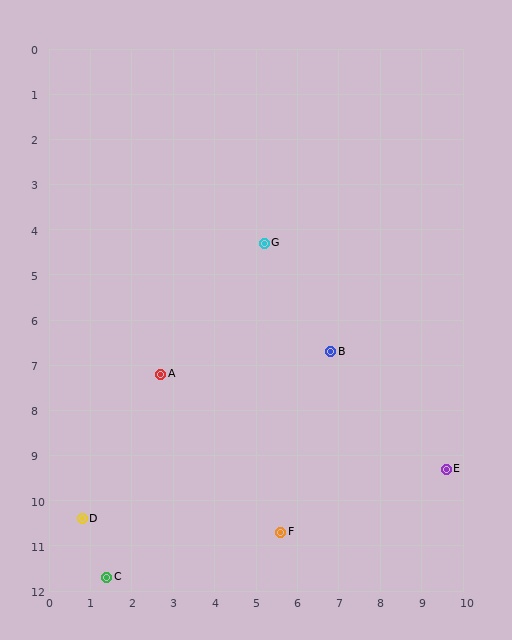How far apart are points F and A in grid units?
Points F and A are about 4.5 grid units apart.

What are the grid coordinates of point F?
Point F is at approximately (5.6, 10.7).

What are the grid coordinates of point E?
Point E is at approximately (9.6, 9.3).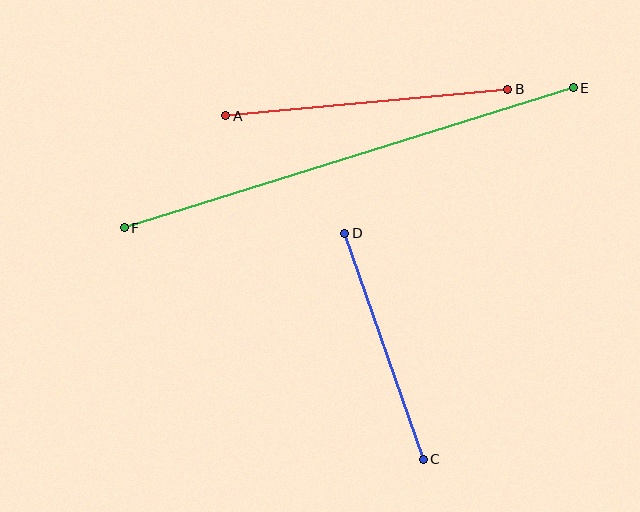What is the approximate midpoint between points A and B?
The midpoint is at approximately (367, 102) pixels.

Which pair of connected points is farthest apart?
Points E and F are farthest apart.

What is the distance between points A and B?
The distance is approximately 283 pixels.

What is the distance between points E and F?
The distance is approximately 470 pixels.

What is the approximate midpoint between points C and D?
The midpoint is at approximately (384, 346) pixels.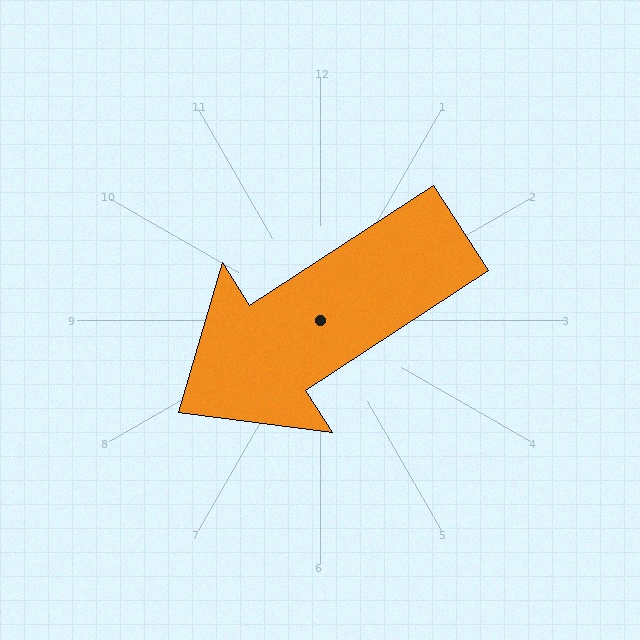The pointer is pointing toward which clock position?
Roughly 8 o'clock.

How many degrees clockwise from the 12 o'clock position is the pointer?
Approximately 237 degrees.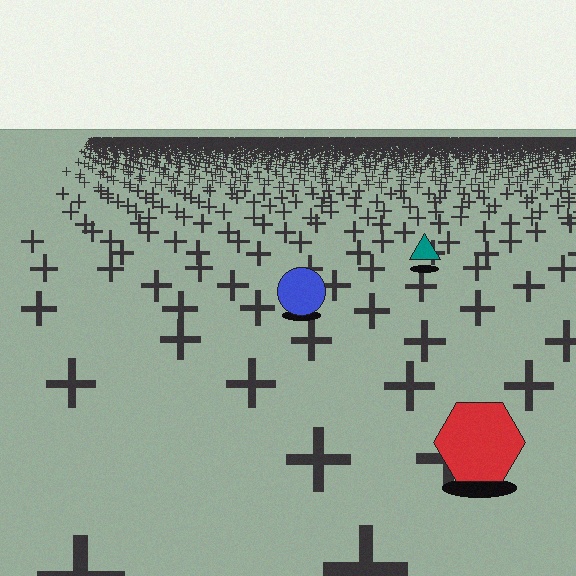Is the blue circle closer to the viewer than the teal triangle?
Yes. The blue circle is closer — you can tell from the texture gradient: the ground texture is coarser near it.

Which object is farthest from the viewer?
The teal triangle is farthest from the viewer. It appears smaller and the ground texture around it is denser.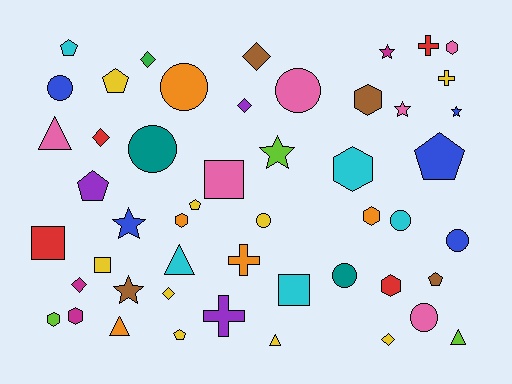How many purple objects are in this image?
There are 3 purple objects.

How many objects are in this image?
There are 50 objects.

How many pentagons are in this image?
There are 7 pentagons.